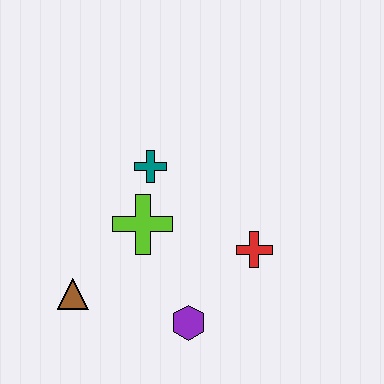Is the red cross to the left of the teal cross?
No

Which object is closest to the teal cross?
The lime cross is closest to the teal cross.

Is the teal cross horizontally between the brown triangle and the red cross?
Yes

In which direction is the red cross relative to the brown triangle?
The red cross is to the right of the brown triangle.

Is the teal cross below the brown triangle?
No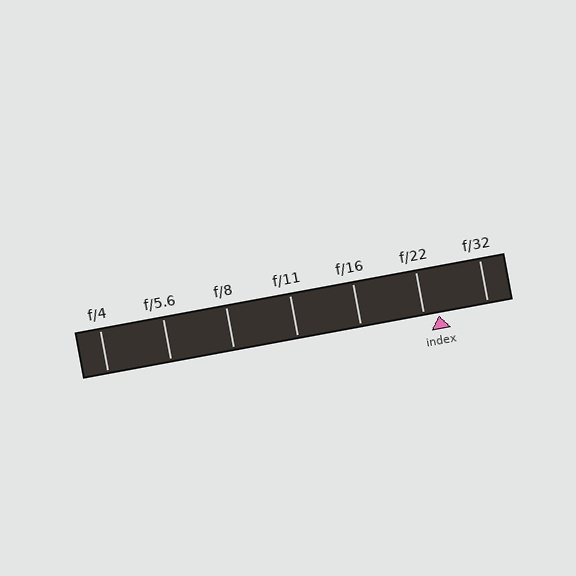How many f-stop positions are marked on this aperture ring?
There are 7 f-stop positions marked.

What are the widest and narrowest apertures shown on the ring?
The widest aperture shown is f/4 and the narrowest is f/32.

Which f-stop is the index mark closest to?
The index mark is closest to f/22.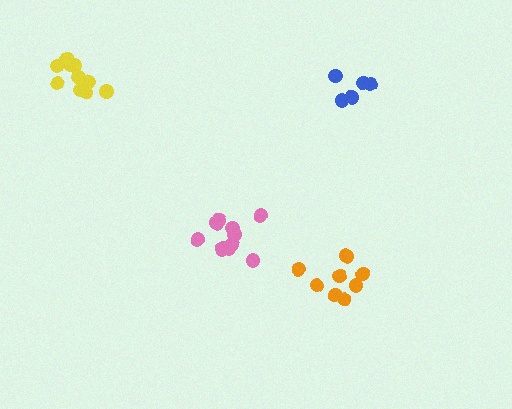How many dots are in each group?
Group 1: 5 dots, Group 2: 10 dots, Group 3: 11 dots, Group 4: 8 dots (34 total).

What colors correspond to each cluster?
The clusters are colored: blue, yellow, pink, orange.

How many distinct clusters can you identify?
There are 4 distinct clusters.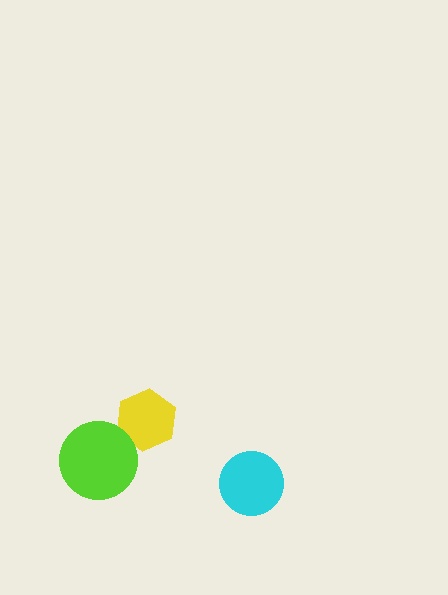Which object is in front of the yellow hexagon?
The lime circle is in front of the yellow hexagon.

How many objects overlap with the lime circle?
1 object overlaps with the lime circle.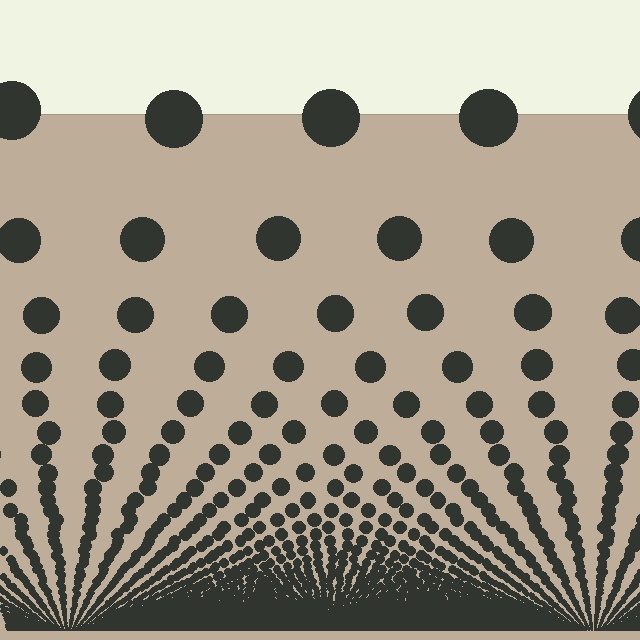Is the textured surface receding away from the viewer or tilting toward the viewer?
The surface appears to tilt toward the viewer. Texture elements get larger and sparser toward the top.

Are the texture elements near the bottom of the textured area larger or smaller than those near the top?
Smaller. The gradient is inverted — elements near the bottom are smaller and denser.